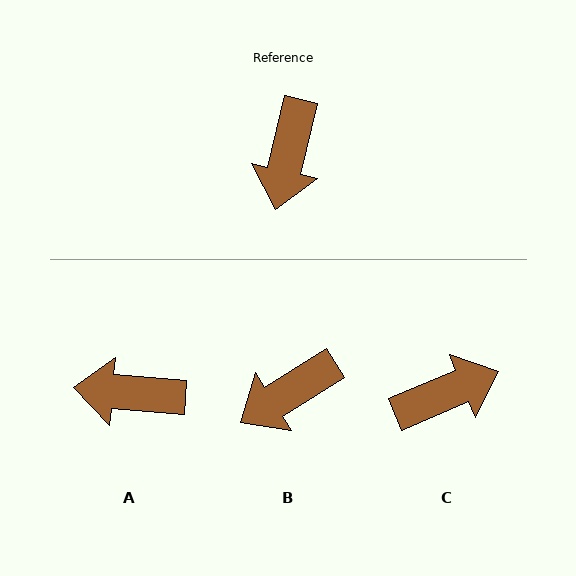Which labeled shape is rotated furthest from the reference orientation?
C, about 125 degrees away.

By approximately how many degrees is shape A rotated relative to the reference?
Approximately 82 degrees clockwise.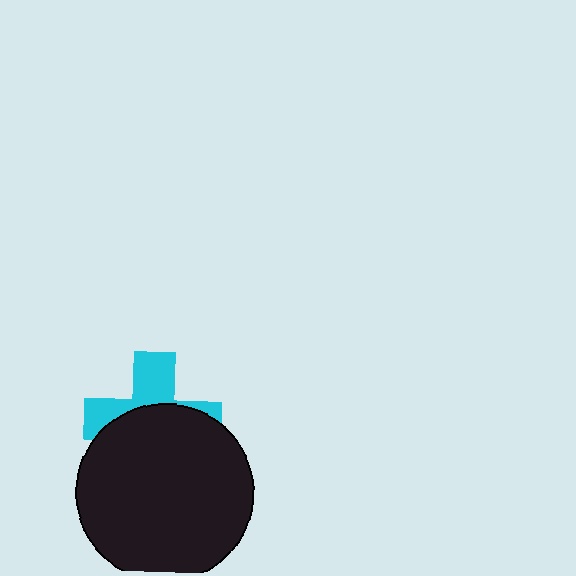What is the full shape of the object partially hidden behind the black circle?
The partially hidden object is a cyan cross.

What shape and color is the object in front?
The object in front is a black circle.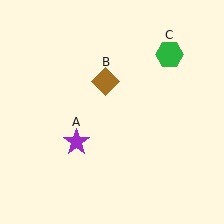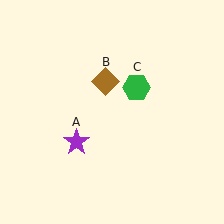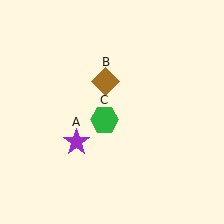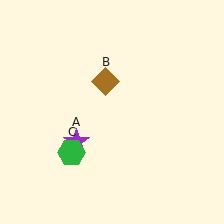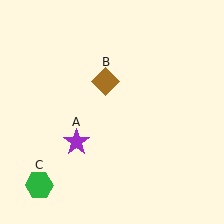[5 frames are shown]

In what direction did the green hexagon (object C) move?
The green hexagon (object C) moved down and to the left.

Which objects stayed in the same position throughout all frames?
Purple star (object A) and brown diamond (object B) remained stationary.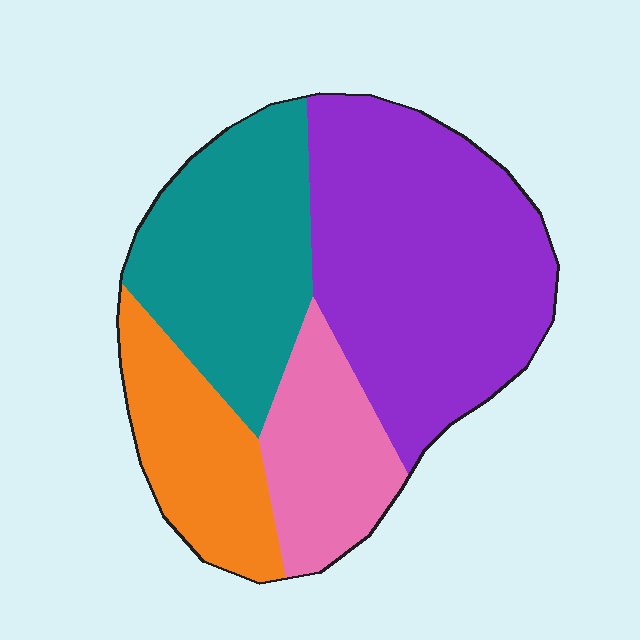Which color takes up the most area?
Purple, at roughly 40%.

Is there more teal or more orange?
Teal.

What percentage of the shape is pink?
Pink covers 16% of the shape.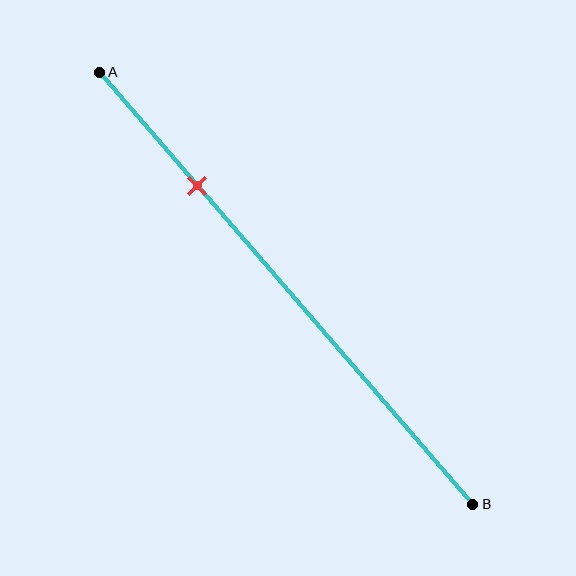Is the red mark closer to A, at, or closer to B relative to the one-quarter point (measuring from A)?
The red mark is approximately at the one-quarter point of segment AB.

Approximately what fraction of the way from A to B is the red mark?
The red mark is approximately 25% of the way from A to B.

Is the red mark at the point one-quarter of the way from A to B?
Yes, the mark is approximately at the one-quarter point.